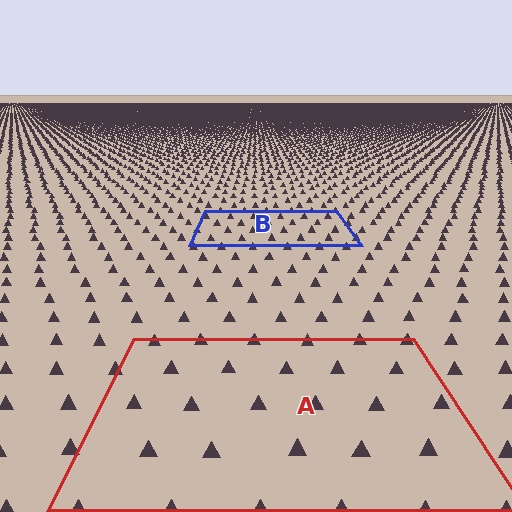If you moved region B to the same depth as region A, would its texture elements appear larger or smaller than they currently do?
They would appear larger. At a closer depth, the same texture elements are projected at a bigger on-screen size.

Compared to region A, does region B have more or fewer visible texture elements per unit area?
Region B has more texture elements per unit area — they are packed more densely because it is farther away.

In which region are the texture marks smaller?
The texture marks are smaller in region B, because it is farther away.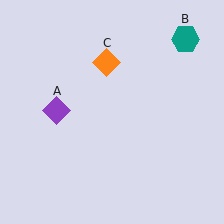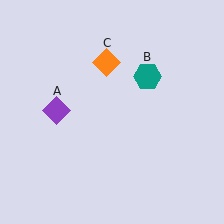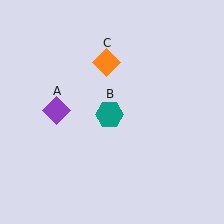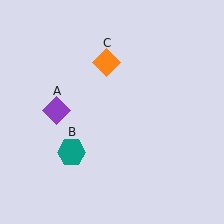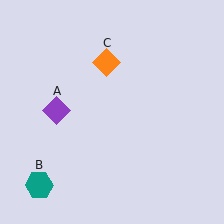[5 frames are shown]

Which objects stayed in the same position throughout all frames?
Purple diamond (object A) and orange diamond (object C) remained stationary.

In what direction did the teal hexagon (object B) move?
The teal hexagon (object B) moved down and to the left.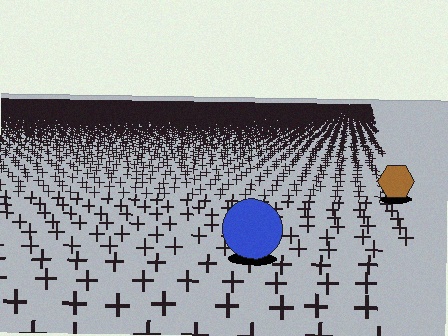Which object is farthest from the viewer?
The brown hexagon is farthest from the viewer. It appears smaller and the ground texture around it is denser.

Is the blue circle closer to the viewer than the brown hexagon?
Yes. The blue circle is closer — you can tell from the texture gradient: the ground texture is coarser near it.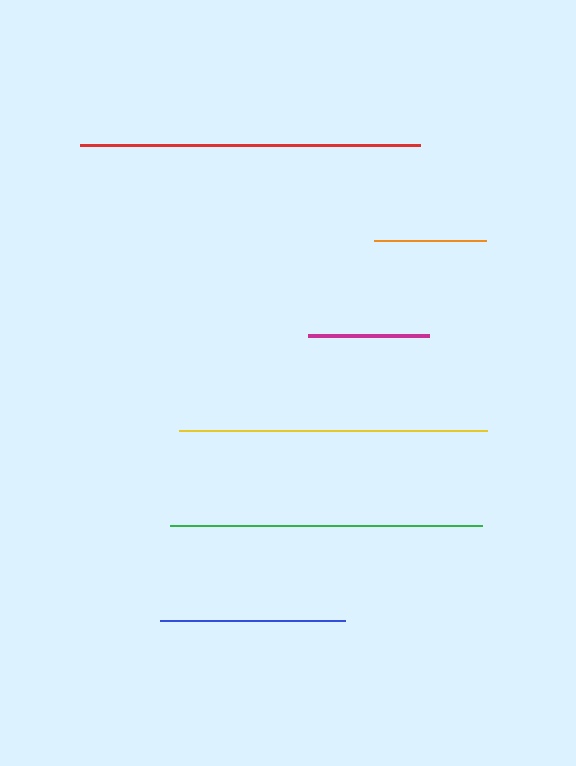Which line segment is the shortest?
The orange line is the shortest at approximately 112 pixels.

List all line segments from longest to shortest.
From longest to shortest: red, green, yellow, blue, magenta, orange.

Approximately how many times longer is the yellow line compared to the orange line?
The yellow line is approximately 2.7 times the length of the orange line.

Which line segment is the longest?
The red line is the longest at approximately 339 pixels.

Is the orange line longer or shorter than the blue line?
The blue line is longer than the orange line.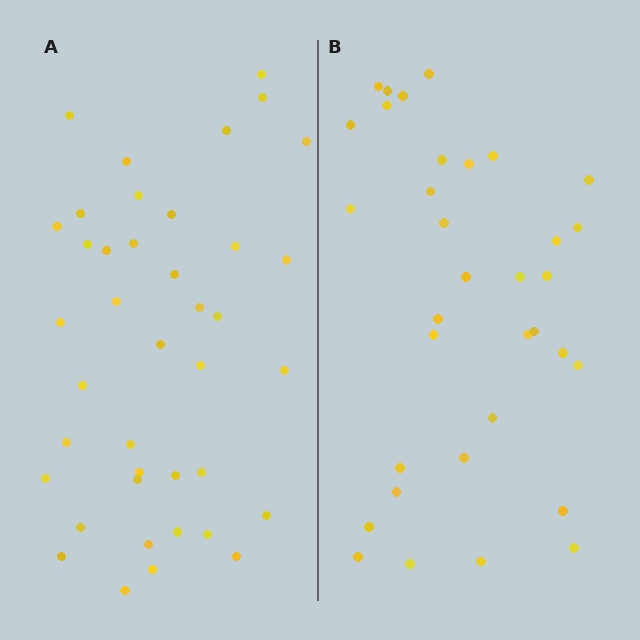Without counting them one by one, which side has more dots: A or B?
Region A (the left region) has more dots.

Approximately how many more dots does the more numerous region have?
Region A has about 6 more dots than region B.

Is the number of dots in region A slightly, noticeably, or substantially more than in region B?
Region A has only slightly more — the two regions are fairly close. The ratio is roughly 1.2 to 1.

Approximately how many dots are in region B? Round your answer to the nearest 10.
About 30 dots. (The exact count is 34, which rounds to 30.)